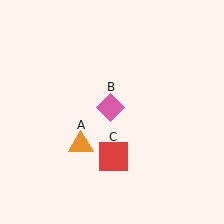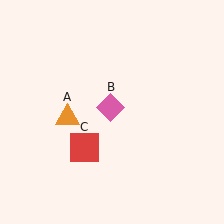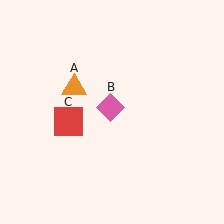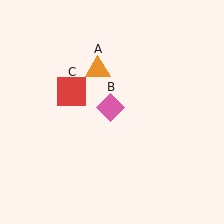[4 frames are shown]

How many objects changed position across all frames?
2 objects changed position: orange triangle (object A), red square (object C).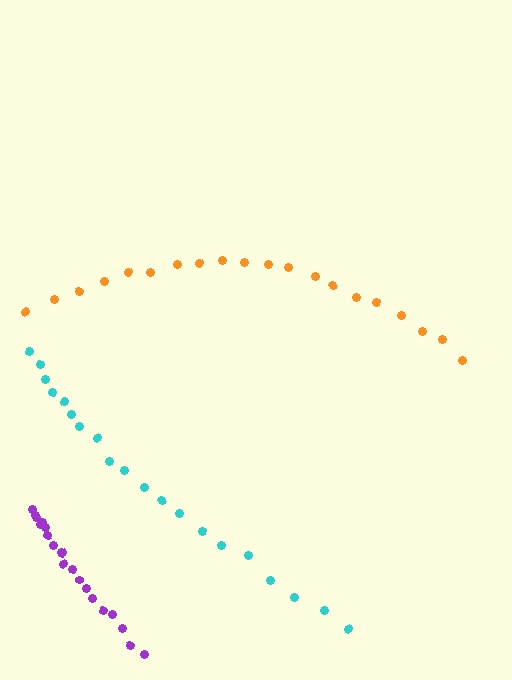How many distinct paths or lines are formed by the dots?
There are 3 distinct paths.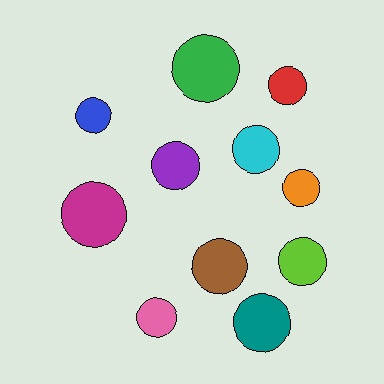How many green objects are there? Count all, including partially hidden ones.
There is 1 green object.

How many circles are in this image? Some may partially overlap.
There are 11 circles.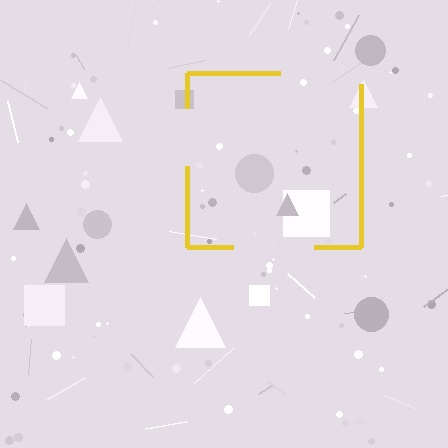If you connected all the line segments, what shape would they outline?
They would outline a square.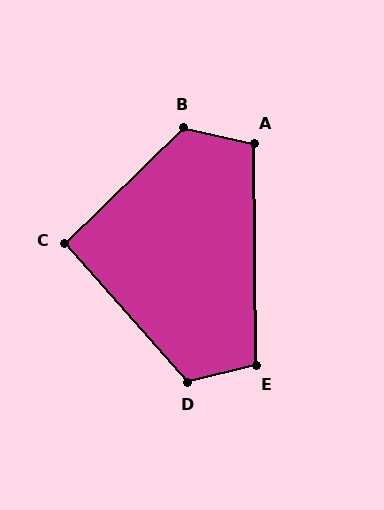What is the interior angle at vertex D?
Approximately 117 degrees (obtuse).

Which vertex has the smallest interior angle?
C, at approximately 93 degrees.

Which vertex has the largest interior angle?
B, at approximately 123 degrees.